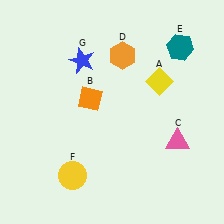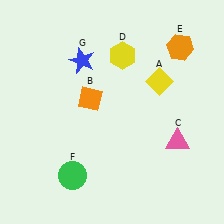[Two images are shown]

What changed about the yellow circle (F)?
In Image 1, F is yellow. In Image 2, it changed to green.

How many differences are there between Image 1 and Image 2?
There are 3 differences between the two images.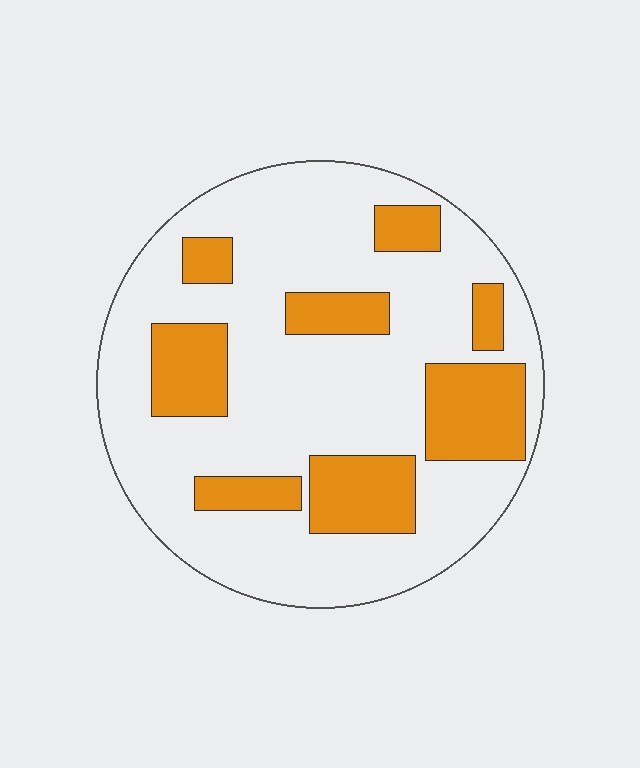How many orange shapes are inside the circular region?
8.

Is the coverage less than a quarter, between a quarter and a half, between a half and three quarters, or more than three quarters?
Between a quarter and a half.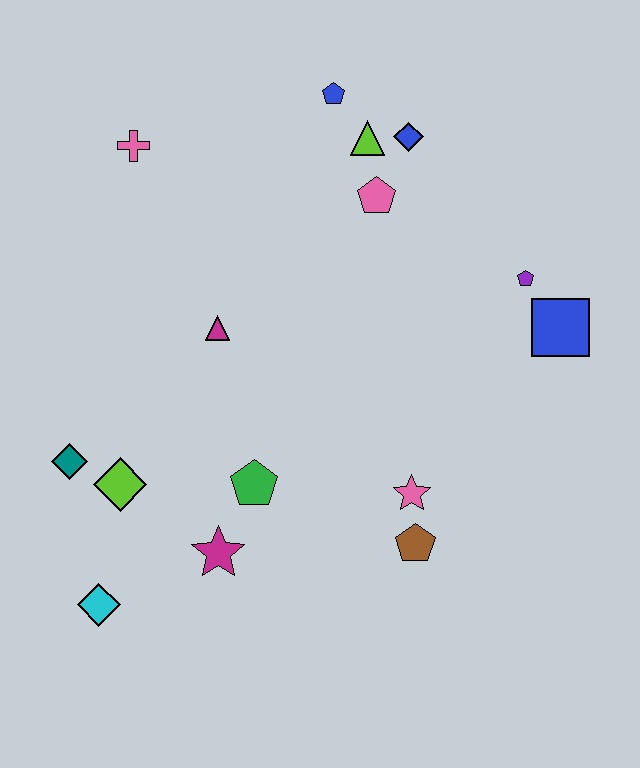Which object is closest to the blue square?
The purple pentagon is closest to the blue square.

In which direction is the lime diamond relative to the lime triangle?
The lime diamond is below the lime triangle.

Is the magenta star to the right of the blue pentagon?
No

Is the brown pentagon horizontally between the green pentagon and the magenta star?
No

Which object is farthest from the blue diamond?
The cyan diamond is farthest from the blue diamond.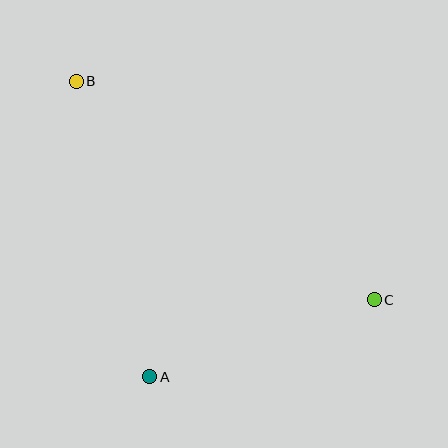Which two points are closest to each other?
Points A and C are closest to each other.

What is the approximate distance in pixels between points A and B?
The distance between A and B is approximately 304 pixels.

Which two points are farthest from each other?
Points B and C are farthest from each other.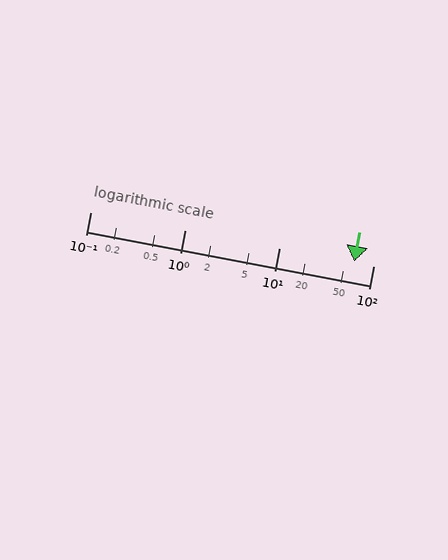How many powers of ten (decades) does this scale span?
The scale spans 3 decades, from 0.1 to 100.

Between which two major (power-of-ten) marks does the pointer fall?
The pointer is between 10 and 100.